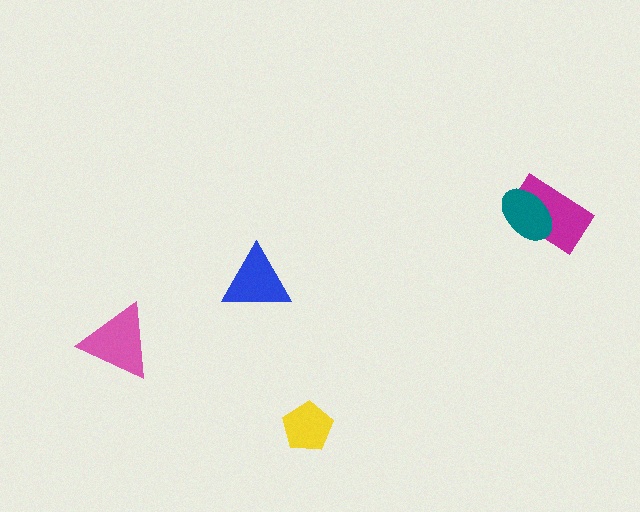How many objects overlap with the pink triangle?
0 objects overlap with the pink triangle.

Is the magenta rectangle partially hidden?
Yes, it is partially covered by another shape.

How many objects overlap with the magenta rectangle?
1 object overlaps with the magenta rectangle.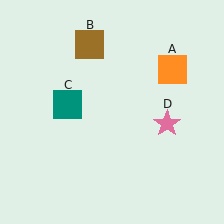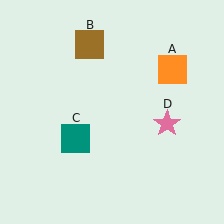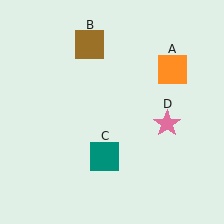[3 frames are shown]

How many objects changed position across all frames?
1 object changed position: teal square (object C).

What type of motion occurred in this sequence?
The teal square (object C) rotated counterclockwise around the center of the scene.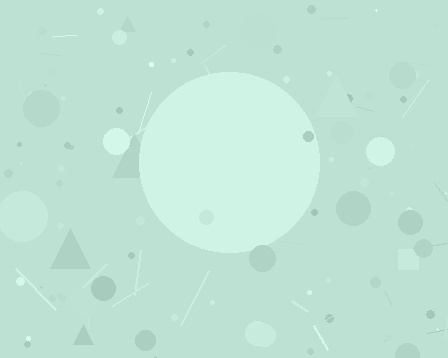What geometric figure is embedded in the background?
A circle is embedded in the background.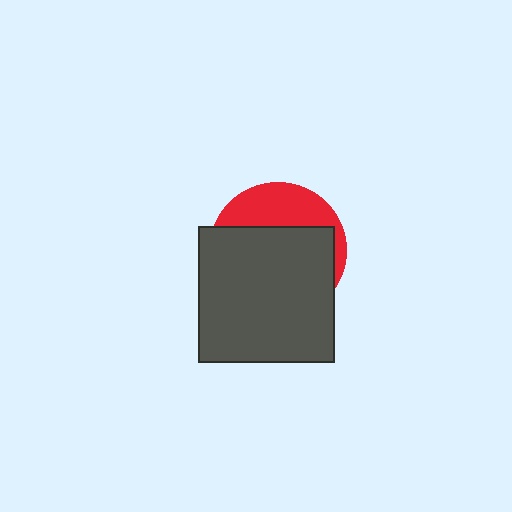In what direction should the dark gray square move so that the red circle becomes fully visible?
The dark gray square should move down. That is the shortest direction to clear the overlap and leave the red circle fully visible.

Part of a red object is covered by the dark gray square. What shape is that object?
It is a circle.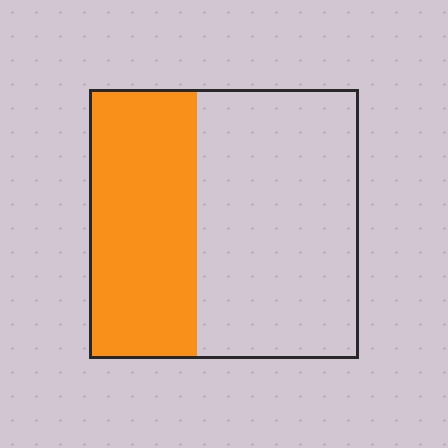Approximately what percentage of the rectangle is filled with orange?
Approximately 40%.